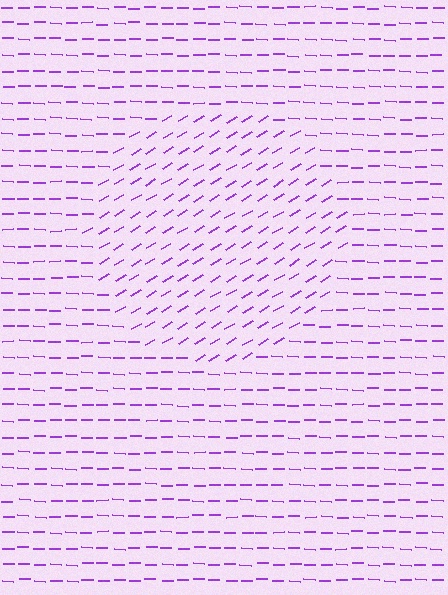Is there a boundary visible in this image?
Yes, there is a texture boundary formed by a change in line orientation.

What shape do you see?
I see a circle.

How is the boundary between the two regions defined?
The boundary is defined purely by a change in line orientation (approximately 32 degrees difference). All lines are the same color and thickness.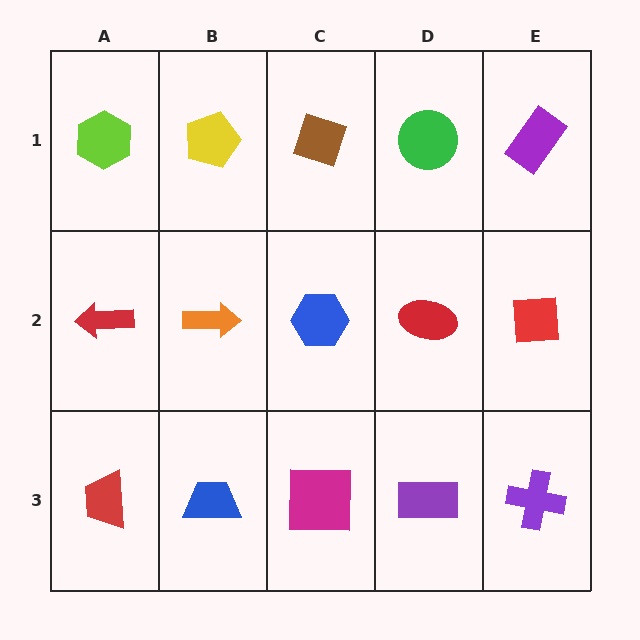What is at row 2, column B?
An orange arrow.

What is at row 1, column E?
A purple rectangle.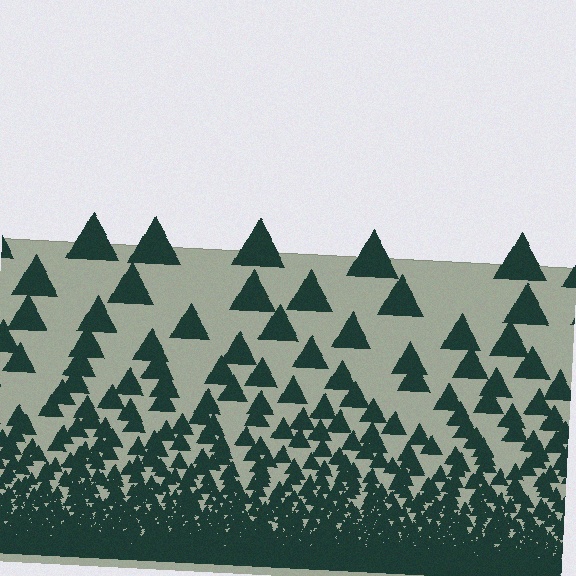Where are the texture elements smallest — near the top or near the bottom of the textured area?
Near the bottom.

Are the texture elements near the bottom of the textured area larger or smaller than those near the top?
Smaller. The gradient is inverted — elements near the bottom are smaller and denser.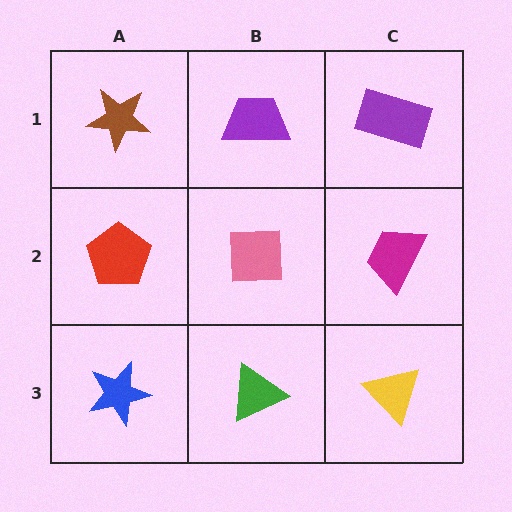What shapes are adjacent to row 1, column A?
A red pentagon (row 2, column A), a purple trapezoid (row 1, column B).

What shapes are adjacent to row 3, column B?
A pink square (row 2, column B), a blue star (row 3, column A), a yellow triangle (row 3, column C).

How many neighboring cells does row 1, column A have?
2.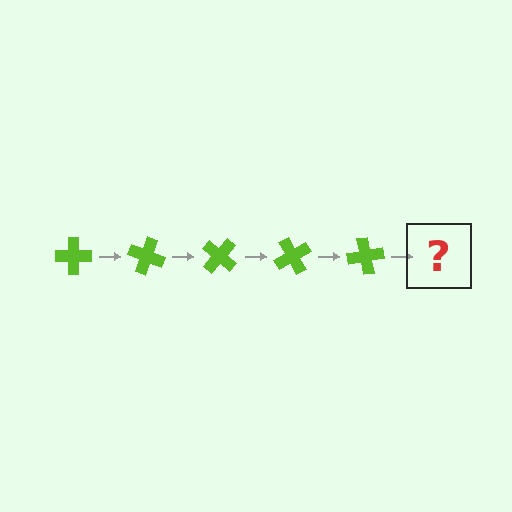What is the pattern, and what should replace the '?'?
The pattern is that the cross rotates 20 degrees each step. The '?' should be a lime cross rotated 100 degrees.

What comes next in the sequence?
The next element should be a lime cross rotated 100 degrees.